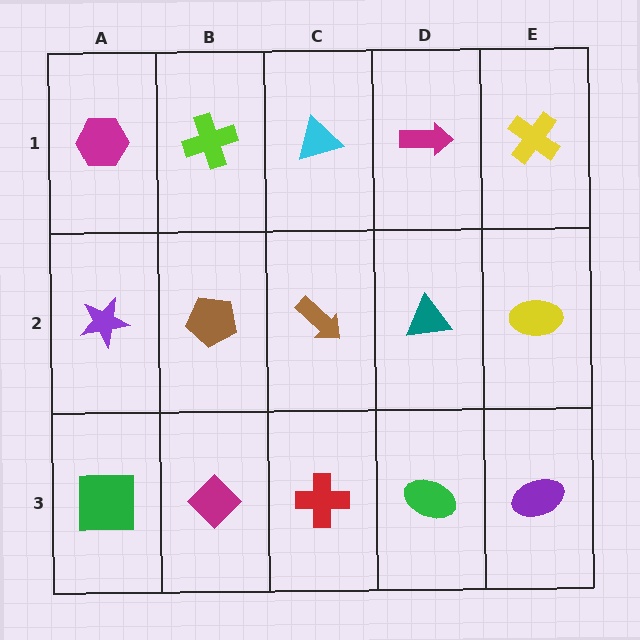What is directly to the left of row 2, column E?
A teal triangle.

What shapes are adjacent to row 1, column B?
A brown pentagon (row 2, column B), a magenta hexagon (row 1, column A), a cyan triangle (row 1, column C).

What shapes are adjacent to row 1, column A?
A purple star (row 2, column A), a lime cross (row 1, column B).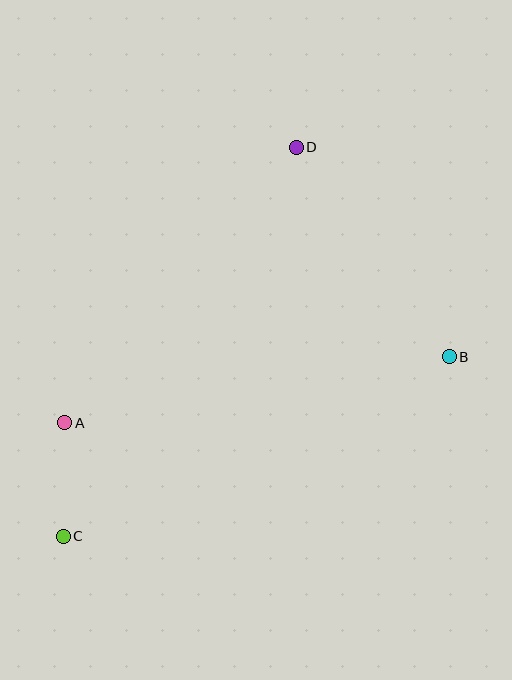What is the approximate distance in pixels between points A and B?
The distance between A and B is approximately 390 pixels.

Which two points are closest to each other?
Points A and C are closest to each other.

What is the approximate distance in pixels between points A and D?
The distance between A and D is approximately 360 pixels.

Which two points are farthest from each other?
Points C and D are farthest from each other.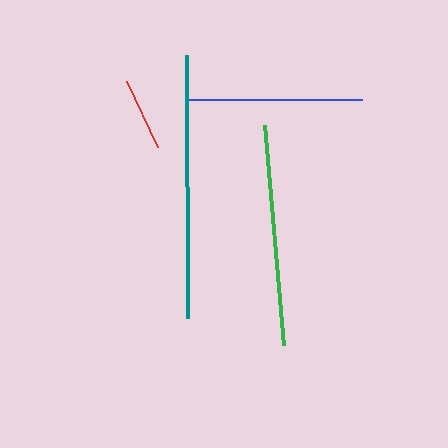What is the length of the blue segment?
The blue segment is approximately 174 pixels long.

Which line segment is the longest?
The teal line is the longest at approximately 263 pixels.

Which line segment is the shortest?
The red line is the shortest at approximately 73 pixels.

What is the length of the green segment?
The green segment is approximately 221 pixels long.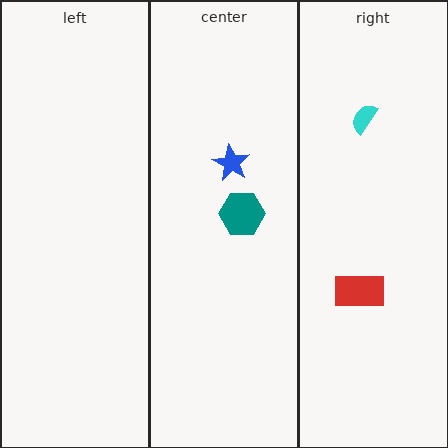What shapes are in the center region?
The blue star, the teal hexagon.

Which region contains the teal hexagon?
The center region.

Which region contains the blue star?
The center region.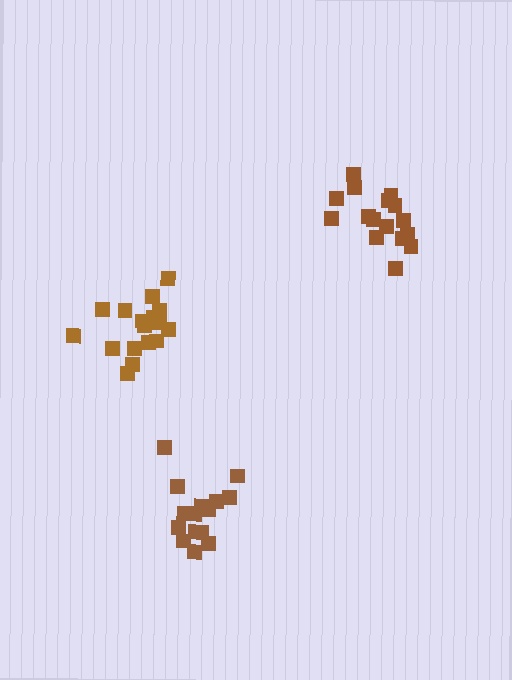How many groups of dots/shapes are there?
There are 3 groups.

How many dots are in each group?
Group 1: 15 dots, Group 2: 18 dots, Group 3: 16 dots (49 total).